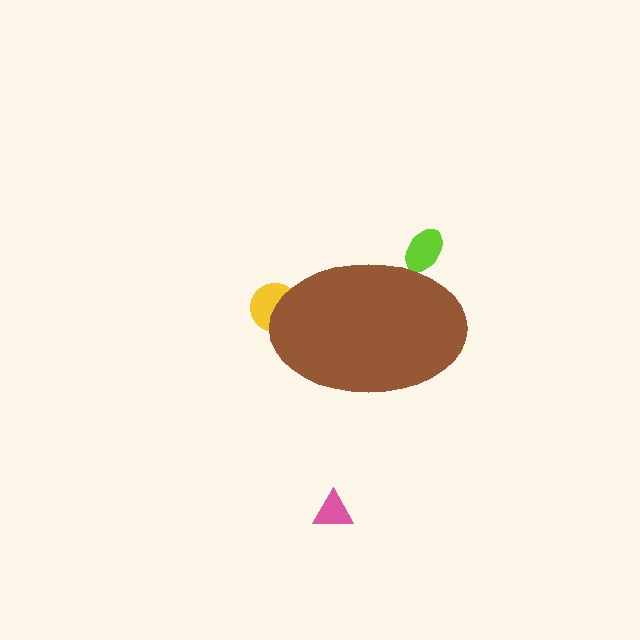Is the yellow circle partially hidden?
Yes, the yellow circle is partially hidden behind the brown ellipse.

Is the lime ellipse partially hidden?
Yes, the lime ellipse is partially hidden behind the brown ellipse.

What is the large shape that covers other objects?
A brown ellipse.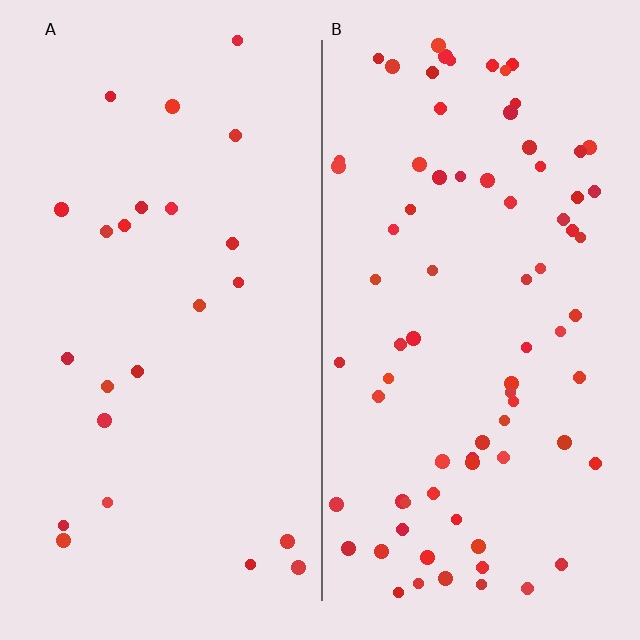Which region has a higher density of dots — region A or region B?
B (the right).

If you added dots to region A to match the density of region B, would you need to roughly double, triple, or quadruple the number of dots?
Approximately triple.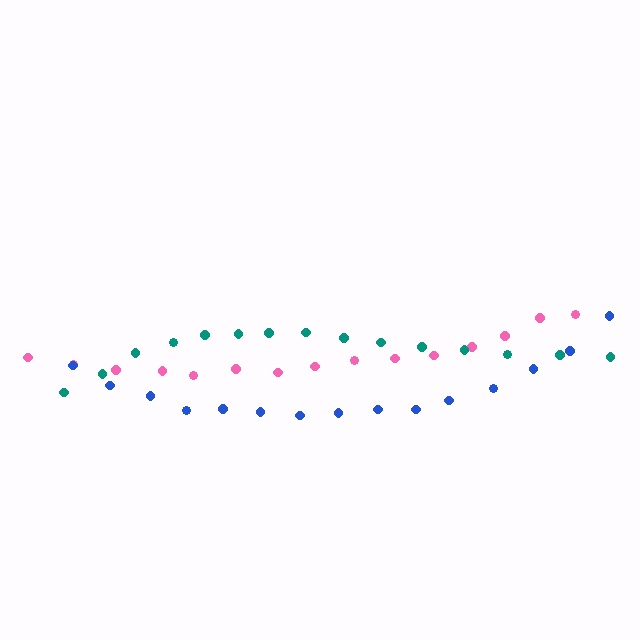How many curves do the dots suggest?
There are 3 distinct paths.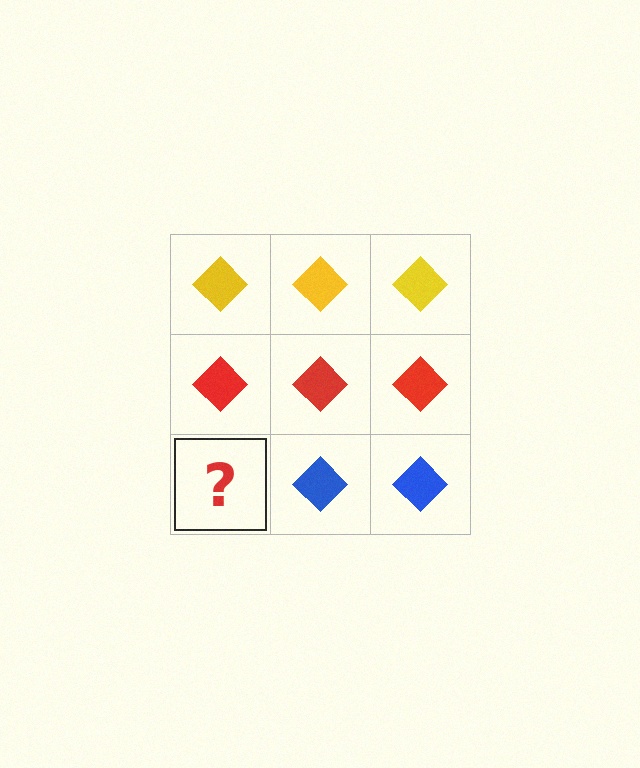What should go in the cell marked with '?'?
The missing cell should contain a blue diamond.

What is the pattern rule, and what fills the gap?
The rule is that each row has a consistent color. The gap should be filled with a blue diamond.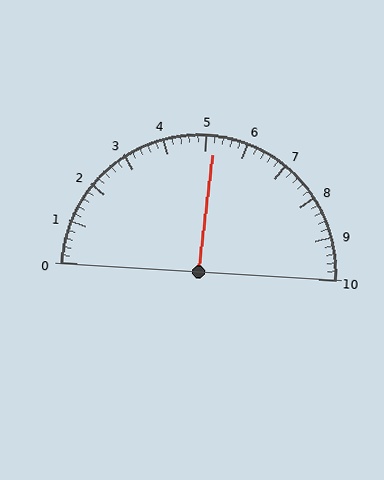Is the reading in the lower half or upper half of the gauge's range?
The reading is in the upper half of the range (0 to 10).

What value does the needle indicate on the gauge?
The needle indicates approximately 5.2.